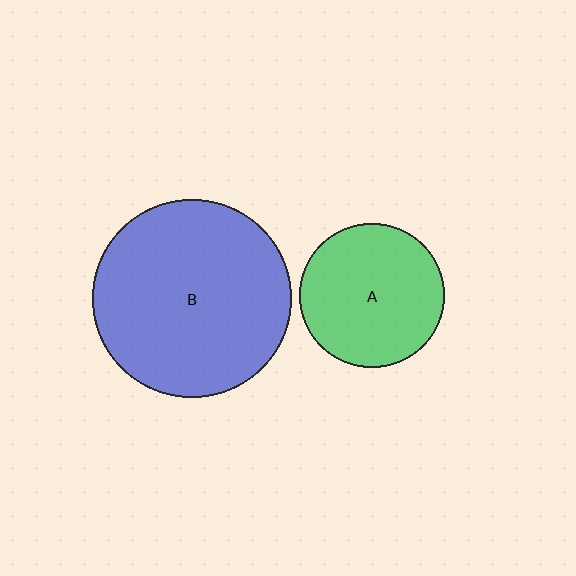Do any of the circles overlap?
No, none of the circles overlap.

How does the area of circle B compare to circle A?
Approximately 1.9 times.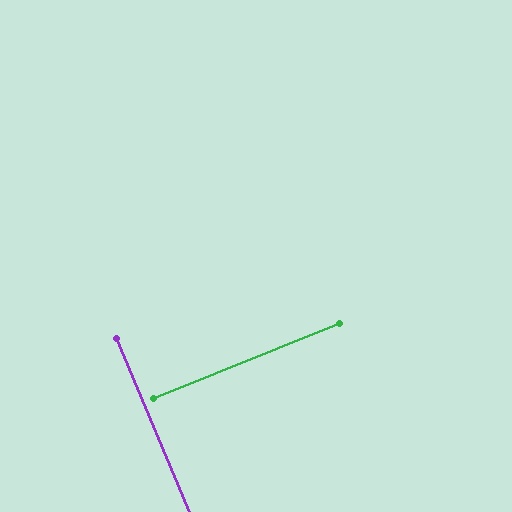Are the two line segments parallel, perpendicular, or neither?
Perpendicular — they meet at approximately 89°.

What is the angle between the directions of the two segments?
Approximately 89 degrees.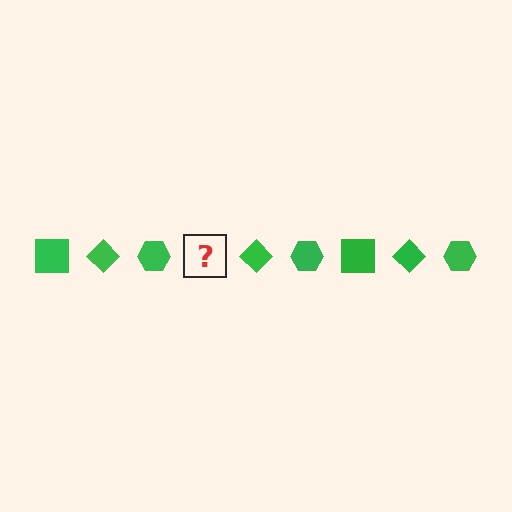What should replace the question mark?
The question mark should be replaced with a green square.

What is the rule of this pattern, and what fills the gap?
The rule is that the pattern cycles through square, diamond, hexagon shapes in green. The gap should be filled with a green square.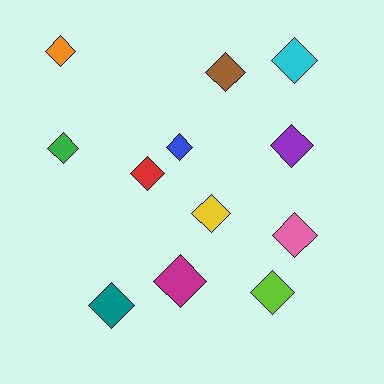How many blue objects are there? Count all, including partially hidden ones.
There is 1 blue object.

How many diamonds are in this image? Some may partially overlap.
There are 12 diamonds.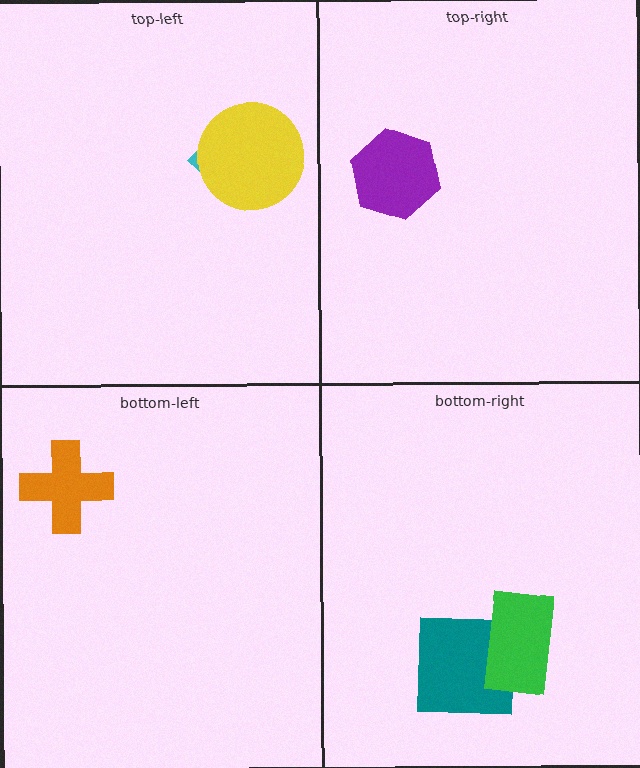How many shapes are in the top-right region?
1.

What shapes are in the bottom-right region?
The teal square, the green rectangle.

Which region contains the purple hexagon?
The top-right region.